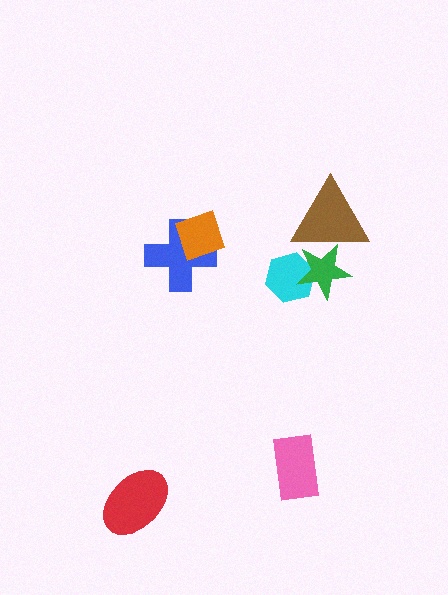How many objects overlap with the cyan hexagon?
1 object overlaps with the cyan hexagon.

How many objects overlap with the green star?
2 objects overlap with the green star.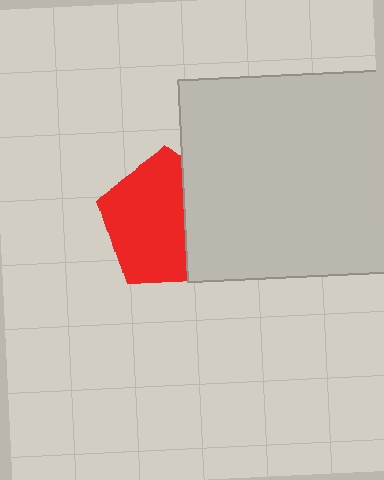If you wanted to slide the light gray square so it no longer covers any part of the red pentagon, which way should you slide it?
Slide it right — that is the most direct way to separate the two shapes.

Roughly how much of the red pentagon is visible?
About half of it is visible (roughly 65%).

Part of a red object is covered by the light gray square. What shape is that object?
It is a pentagon.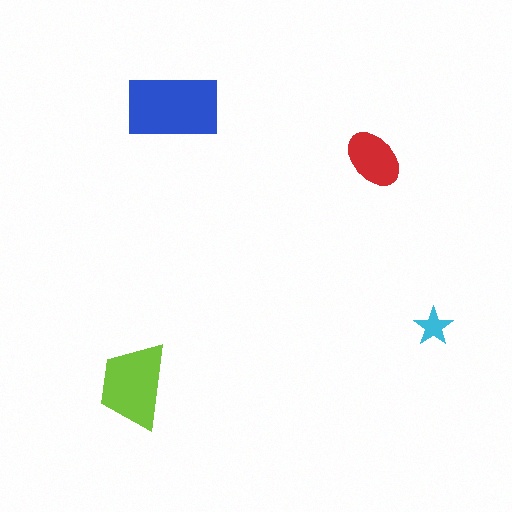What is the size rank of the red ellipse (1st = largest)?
3rd.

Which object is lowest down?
The lime trapezoid is bottommost.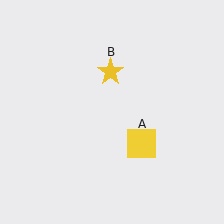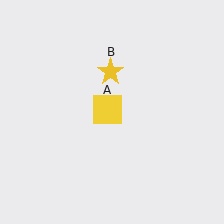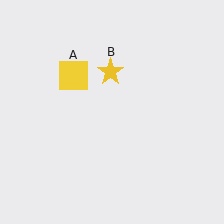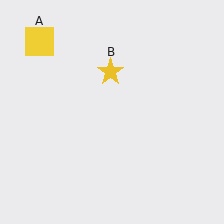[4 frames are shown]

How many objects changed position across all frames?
1 object changed position: yellow square (object A).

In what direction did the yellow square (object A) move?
The yellow square (object A) moved up and to the left.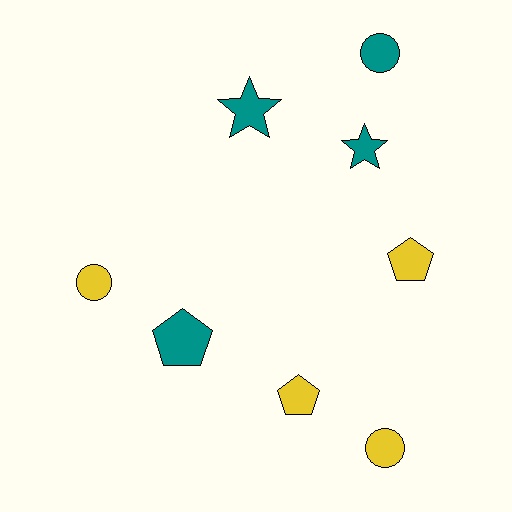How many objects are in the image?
There are 8 objects.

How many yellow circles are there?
There are 2 yellow circles.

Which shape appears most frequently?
Pentagon, with 3 objects.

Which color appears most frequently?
Yellow, with 4 objects.